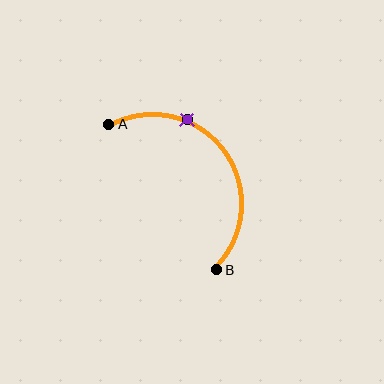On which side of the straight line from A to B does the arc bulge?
The arc bulges above and to the right of the straight line connecting A and B.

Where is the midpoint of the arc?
The arc midpoint is the point on the curve farthest from the straight line joining A and B. It sits above and to the right of that line.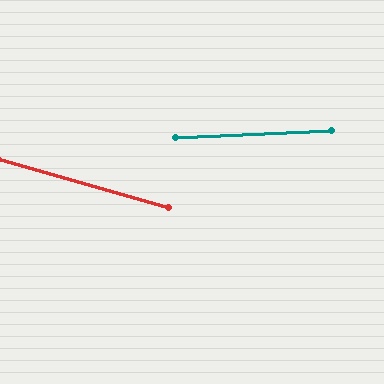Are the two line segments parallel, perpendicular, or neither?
Neither parallel nor perpendicular — they differ by about 18°.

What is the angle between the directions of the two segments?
Approximately 18 degrees.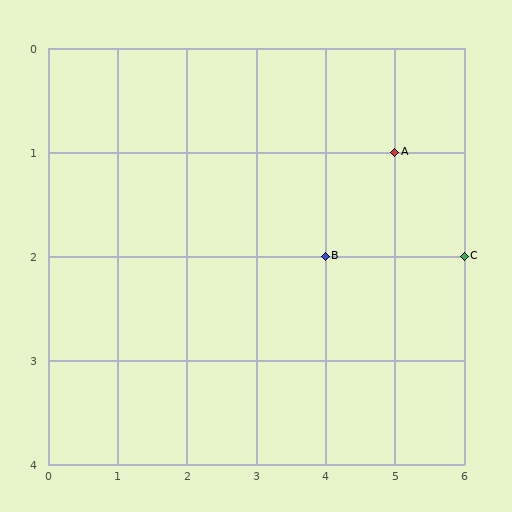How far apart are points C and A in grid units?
Points C and A are 1 column and 1 row apart (about 1.4 grid units diagonally).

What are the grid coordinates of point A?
Point A is at grid coordinates (5, 1).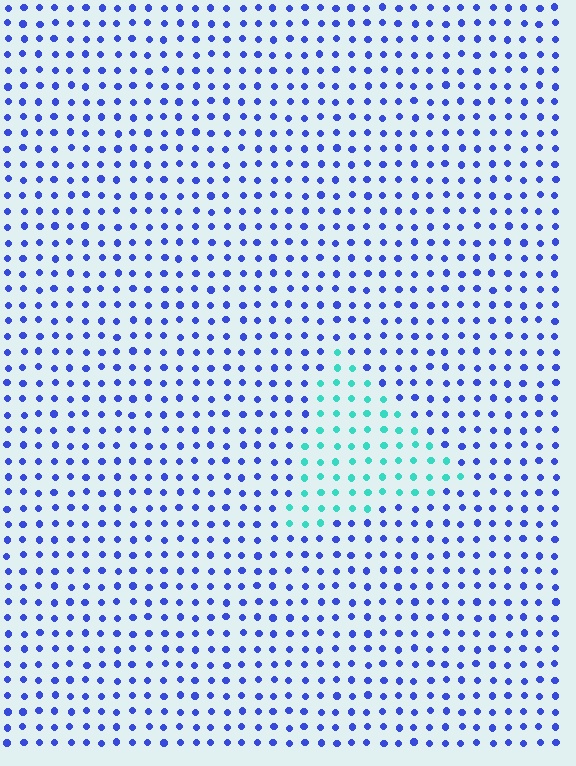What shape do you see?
I see a triangle.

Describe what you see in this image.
The image is filled with small blue elements in a uniform arrangement. A triangle-shaped region is visible where the elements are tinted to a slightly different hue, forming a subtle color boundary.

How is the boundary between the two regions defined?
The boundary is defined purely by a slight shift in hue (about 62 degrees). Spacing, size, and orientation are identical on both sides.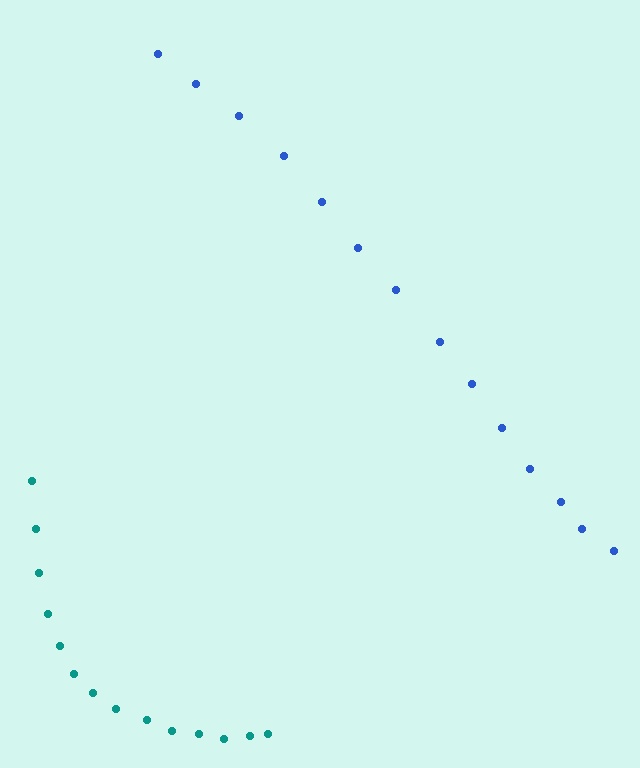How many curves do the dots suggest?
There are 2 distinct paths.